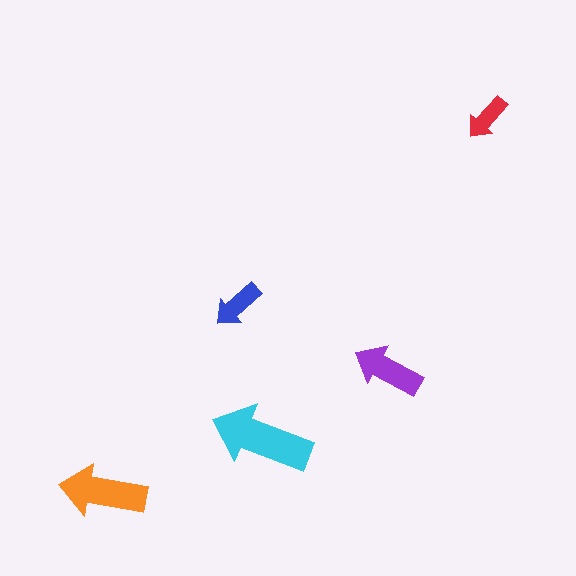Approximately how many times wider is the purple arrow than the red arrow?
About 1.5 times wider.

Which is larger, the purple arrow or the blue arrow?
The purple one.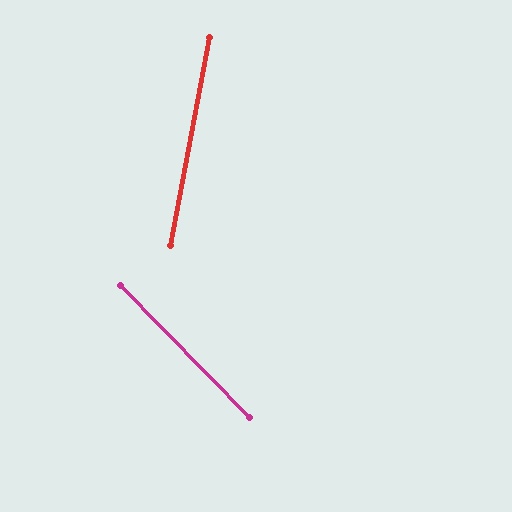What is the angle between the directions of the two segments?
Approximately 55 degrees.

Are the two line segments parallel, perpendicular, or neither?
Neither parallel nor perpendicular — they differ by about 55°.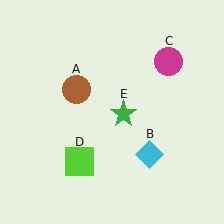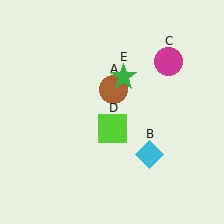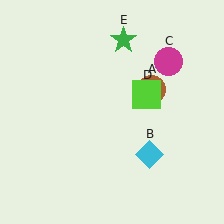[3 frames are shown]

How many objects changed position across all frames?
3 objects changed position: brown circle (object A), lime square (object D), green star (object E).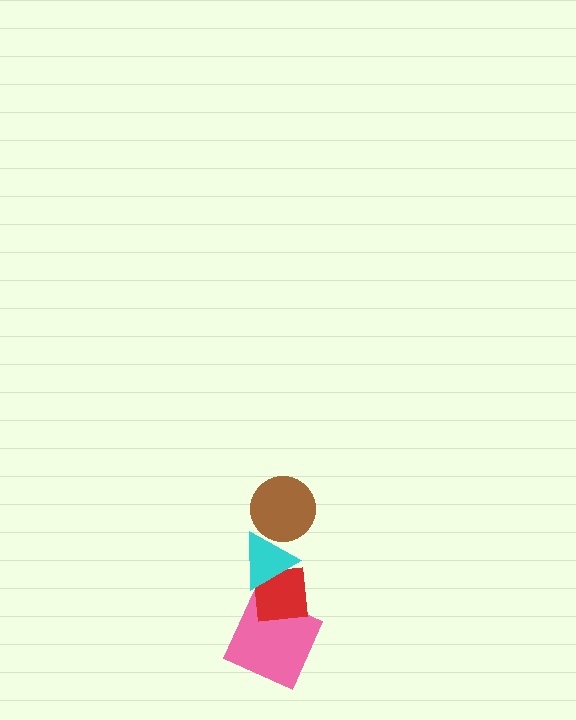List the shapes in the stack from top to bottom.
From top to bottom: the brown circle, the cyan triangle, the red square, the pink square.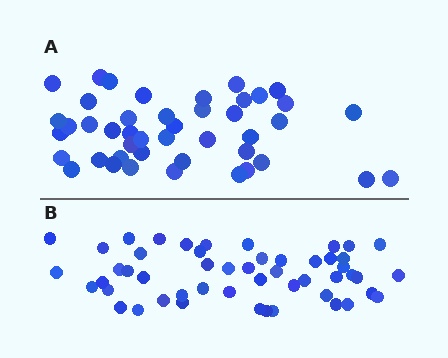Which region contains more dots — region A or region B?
Region B (the bottom region) has more dots.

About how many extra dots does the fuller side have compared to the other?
Region B has roughly 8 or so more dots than region A.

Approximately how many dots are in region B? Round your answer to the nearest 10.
About 50 dots. (The exact count is 51, which rounds to 50.)